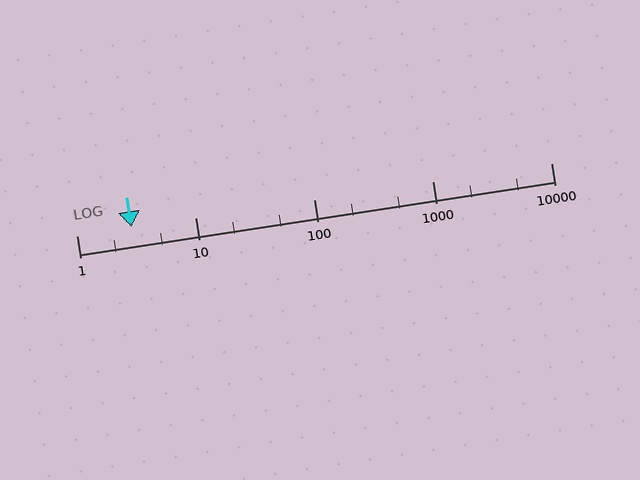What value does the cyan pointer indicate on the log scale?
The pointer indicates approximately 2.9.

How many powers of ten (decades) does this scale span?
The scale spans 4 decades, from 1 to 10000.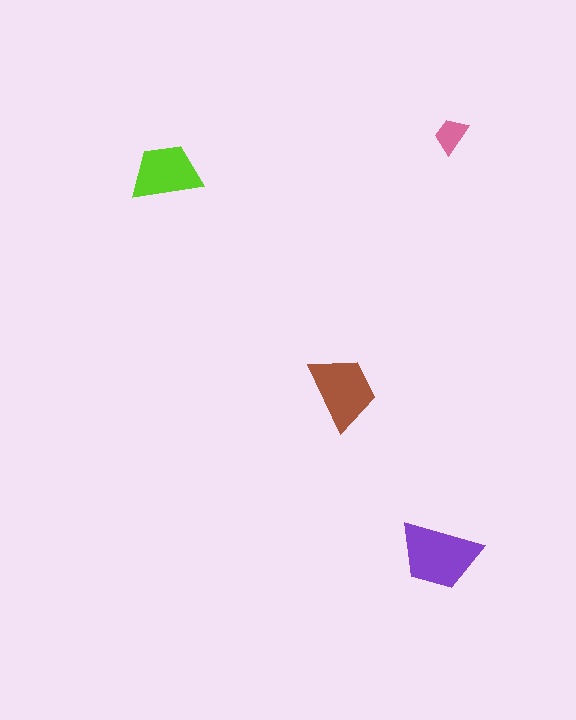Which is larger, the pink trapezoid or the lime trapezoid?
The lime one.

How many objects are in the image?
There are 4 objects in the image.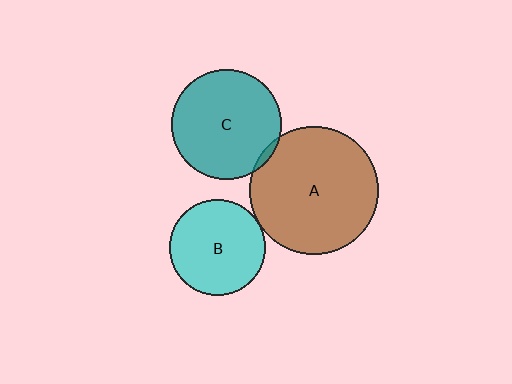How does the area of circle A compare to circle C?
Approximately 1.4 times.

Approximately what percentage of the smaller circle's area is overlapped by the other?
Approximately 5%.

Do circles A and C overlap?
Yes.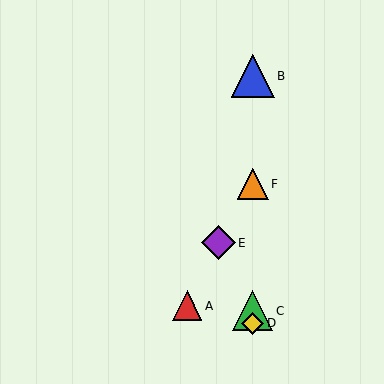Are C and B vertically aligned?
Yes, both are at x≈253.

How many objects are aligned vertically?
4 objects (B, C, D, F) are aligned vertically.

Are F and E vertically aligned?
No, F is at x≈253 and E is at x≈218.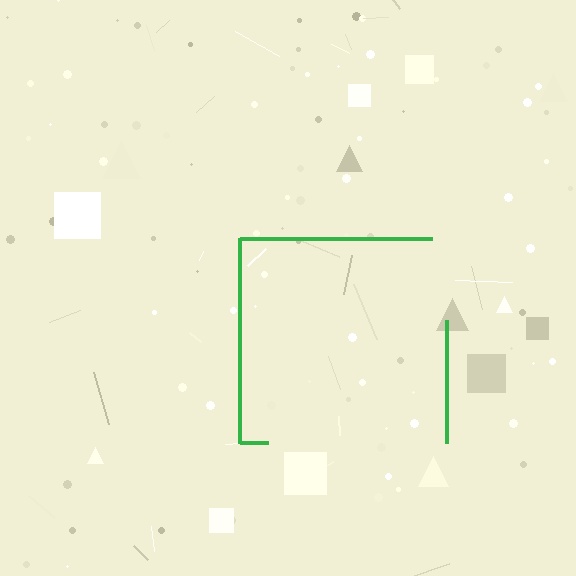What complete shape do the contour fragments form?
The contour fragments form a square.